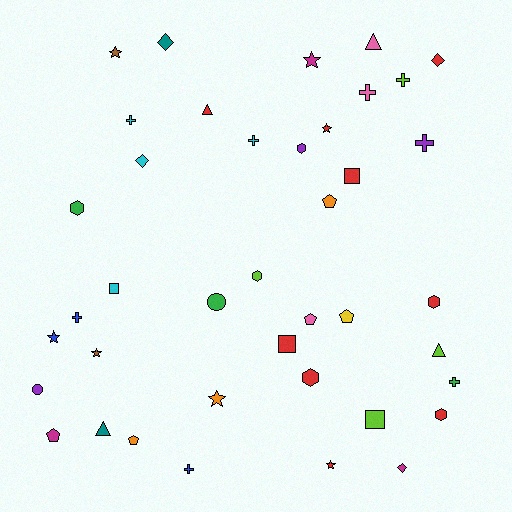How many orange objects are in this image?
There are 3 orange objects.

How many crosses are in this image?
There are 8 crosses.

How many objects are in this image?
There are 40 objects.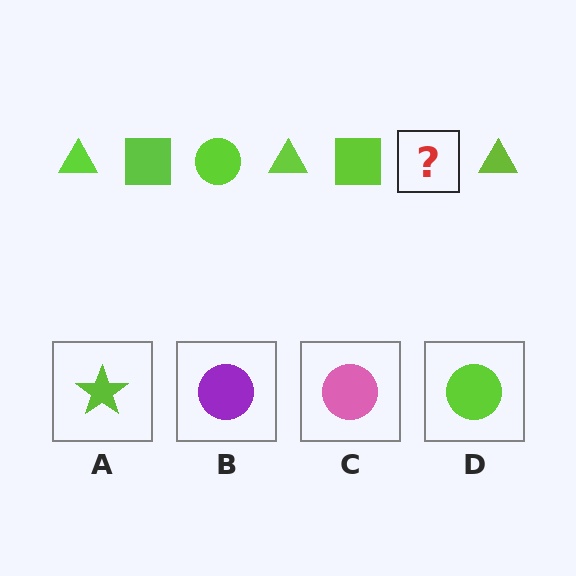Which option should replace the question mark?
Option D.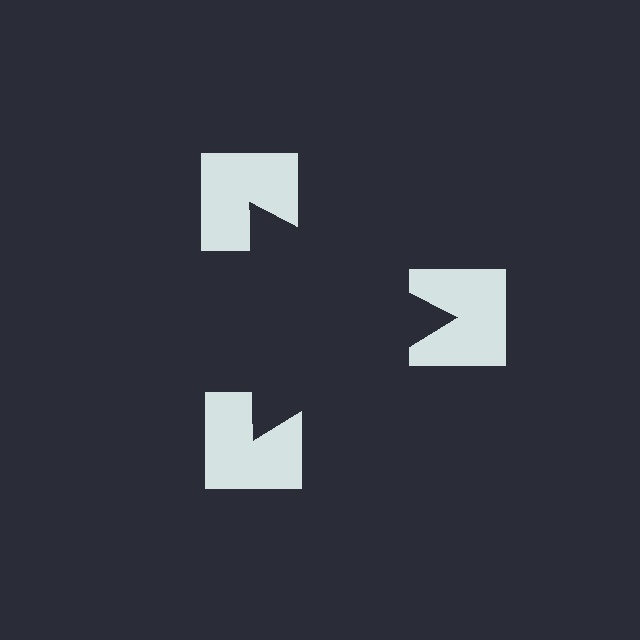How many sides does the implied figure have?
3 sides.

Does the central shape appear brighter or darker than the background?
It typically appears slightly darker than the background, even though no actual brightness change is drawn.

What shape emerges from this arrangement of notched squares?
An illusory triangle — its edges are inferred from the aligned wedge cuts in the notched squares, not physically drawn.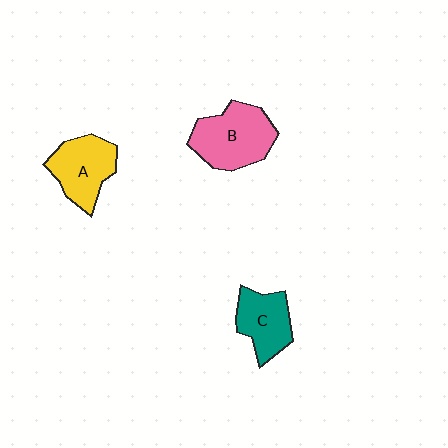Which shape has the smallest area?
Shape C (teal).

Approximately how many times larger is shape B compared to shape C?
Approximately 1.4 times.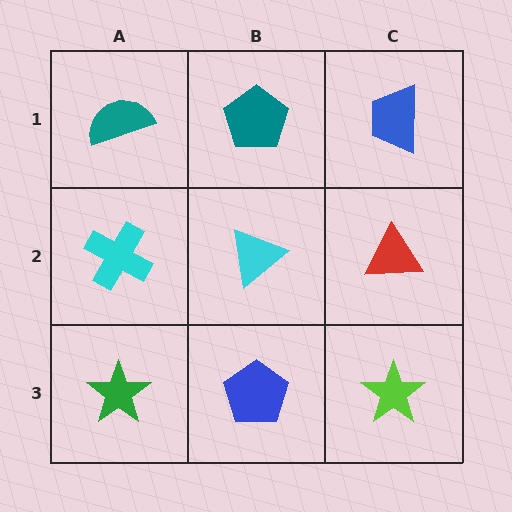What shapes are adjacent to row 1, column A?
A cyan cross (row 2, column A), a teal pentagon (row 1, column B).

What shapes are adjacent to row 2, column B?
A teal pentagon (row 1, column B), a blue pentagon (row 3, column B), a cyan cross (row 2, column A), a red triangle (row 2, column C).